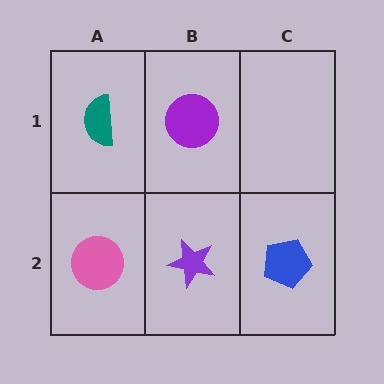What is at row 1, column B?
A purple circle.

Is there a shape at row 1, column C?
No, that cell is empty.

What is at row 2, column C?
A blue pentagon.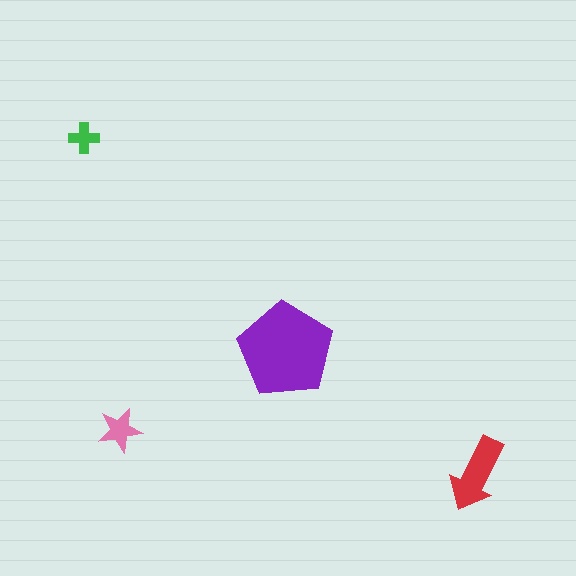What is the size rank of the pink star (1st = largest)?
3rd.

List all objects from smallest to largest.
The green cross, the pink star, the red arrow, the purple pentagon.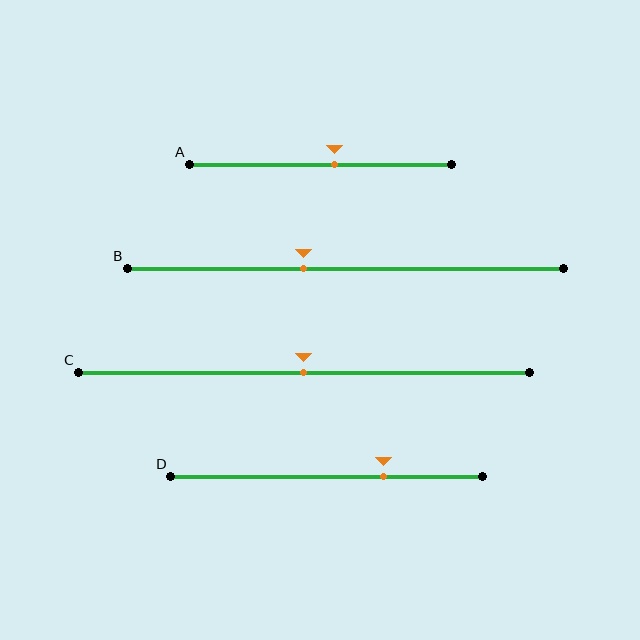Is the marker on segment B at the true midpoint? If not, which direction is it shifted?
No, the marker on segment B is shifted to the left by about 10% of the segment length.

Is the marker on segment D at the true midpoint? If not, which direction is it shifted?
No, the marker on segment D is shifted to the right by about 18% of the segment length.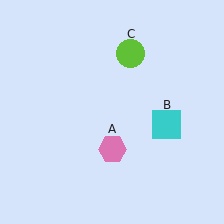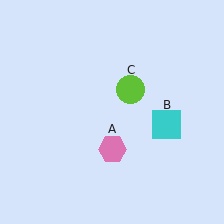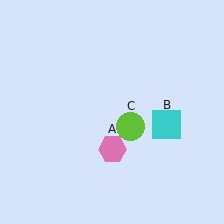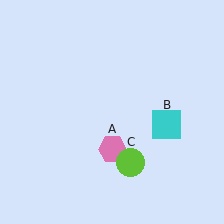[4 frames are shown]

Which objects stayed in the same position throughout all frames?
Pink hexagon (object A) and cyan square (object B) remained stationary.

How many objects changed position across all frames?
1 object changed position: lime circle (object C).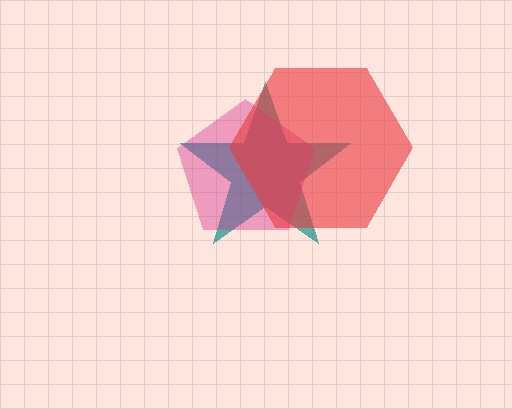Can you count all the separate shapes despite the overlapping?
Yes, there are 3 separate shapes.